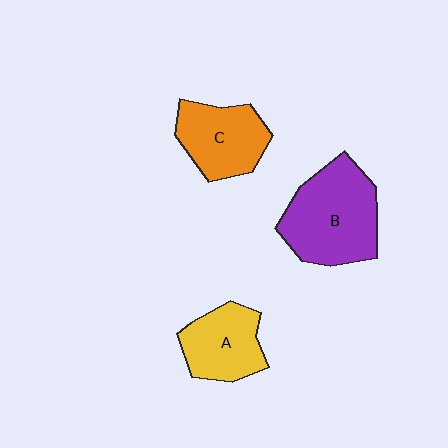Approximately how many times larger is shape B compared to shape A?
Approximately 1.6 times.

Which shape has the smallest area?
Shape A (yellow).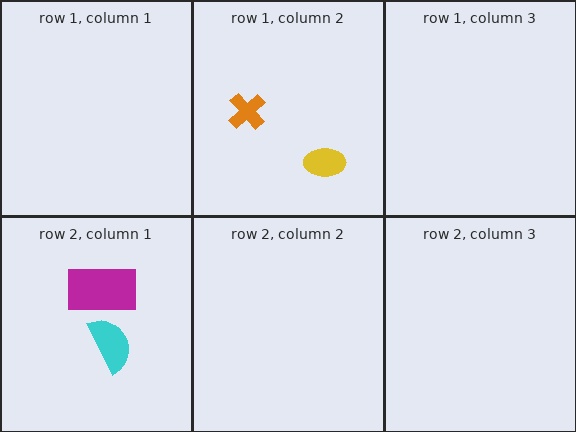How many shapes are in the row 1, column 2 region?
2.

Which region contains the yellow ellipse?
The row 1, column 2 region.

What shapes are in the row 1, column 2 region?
The yellow ellipse, the orange cross.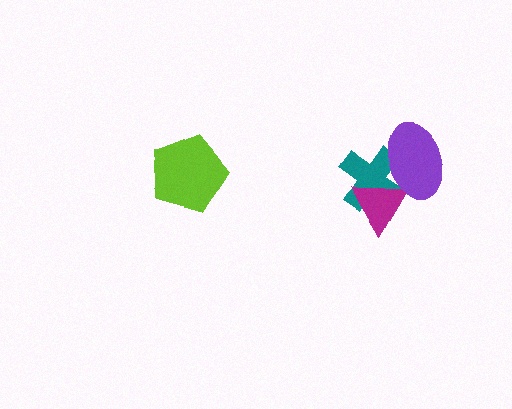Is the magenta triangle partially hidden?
Yes, it is partially covered by another shape.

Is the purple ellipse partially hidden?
No, no other shape covers it.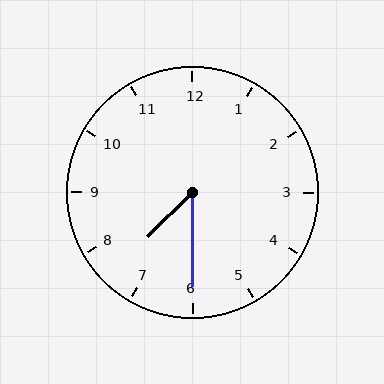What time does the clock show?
7:30.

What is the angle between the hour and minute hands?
Approximately 45 degrees.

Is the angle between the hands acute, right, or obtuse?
It is acute.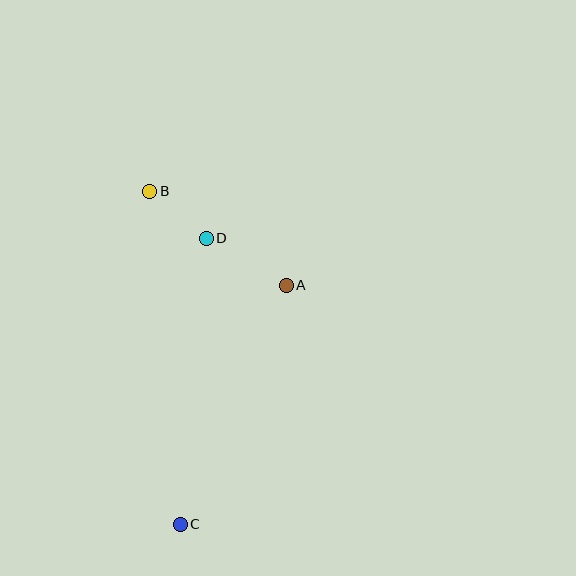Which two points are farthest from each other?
Points B and C are farthest from each other.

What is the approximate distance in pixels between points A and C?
The distance between A and C is approximately 262 pixels.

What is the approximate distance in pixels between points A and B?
The distance between A and B is approximately 165 pixels.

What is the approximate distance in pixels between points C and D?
The distance between C and D is approximately 287 pixels.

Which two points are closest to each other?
Points B and D are closest to each other.